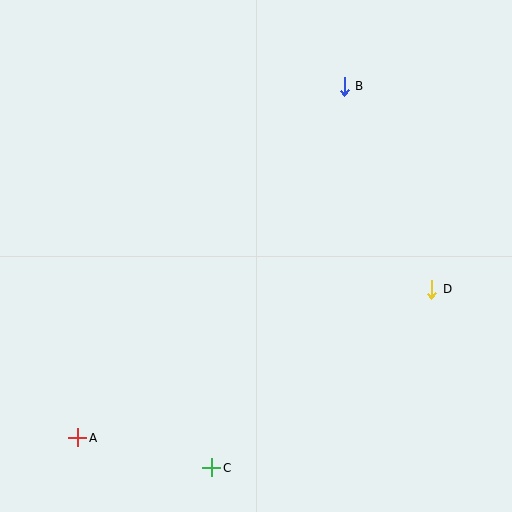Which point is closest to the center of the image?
Point D at (432, 289) is closest to the center.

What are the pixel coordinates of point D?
Point D is at (432, 289).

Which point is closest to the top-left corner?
Point B is closest to the top-left corner.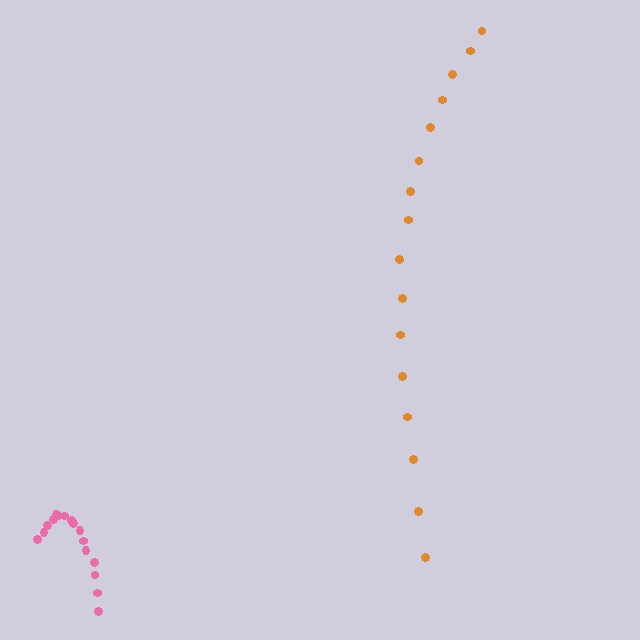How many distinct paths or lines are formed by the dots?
There are 2 distinct paths.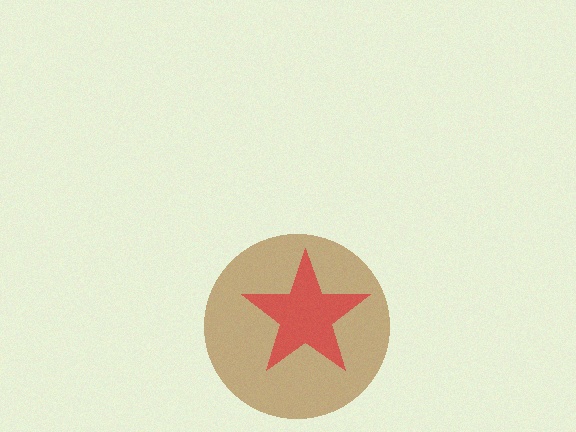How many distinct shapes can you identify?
There are 2 distinct shapes: a brown circle, a red star.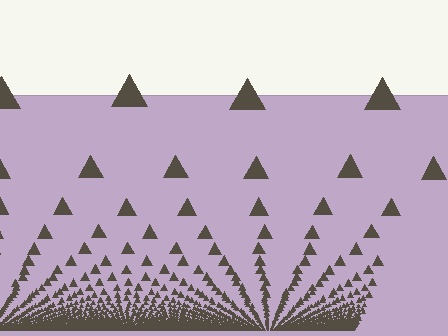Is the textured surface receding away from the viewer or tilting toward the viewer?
The surface appears to tilt toward the viewer. Texture elements get larger and sparser toward the top.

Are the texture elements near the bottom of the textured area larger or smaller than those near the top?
Smaller. The gradient is inverted — elements near the bottom are smaller and denser.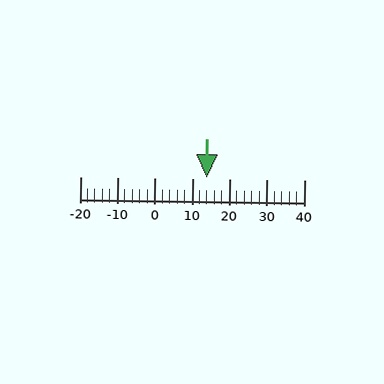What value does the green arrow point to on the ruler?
The green arrow points to approximately 14.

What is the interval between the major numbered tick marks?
The major tick marks are spaced 10 units apart.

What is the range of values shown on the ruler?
The ruler shows values from -20 to 40.